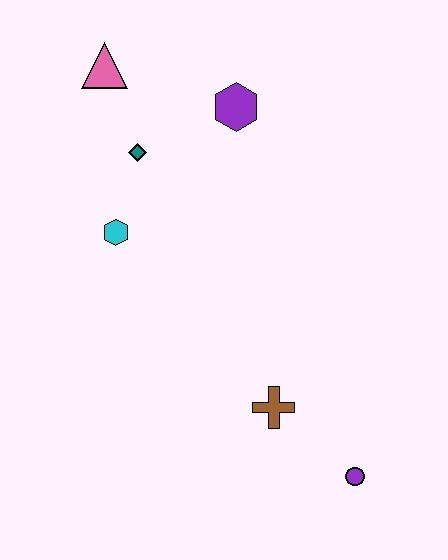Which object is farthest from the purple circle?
The pink triangle is farthest from the purple circle.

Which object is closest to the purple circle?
The brown cross is closest to the purple circle.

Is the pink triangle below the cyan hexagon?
No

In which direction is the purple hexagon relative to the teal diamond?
The purple hexagon is to the right of the teal diamond.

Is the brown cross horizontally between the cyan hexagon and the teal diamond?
No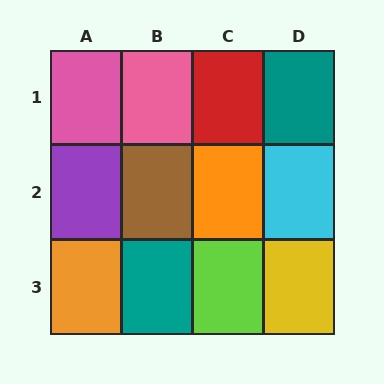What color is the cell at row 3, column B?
Teal.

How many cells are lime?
1 cell is lime.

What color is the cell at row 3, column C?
Lime.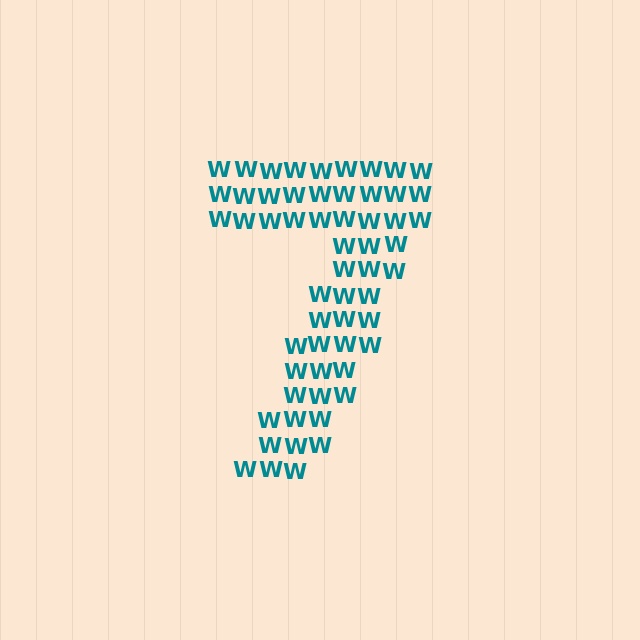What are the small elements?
The small elements are letter W's.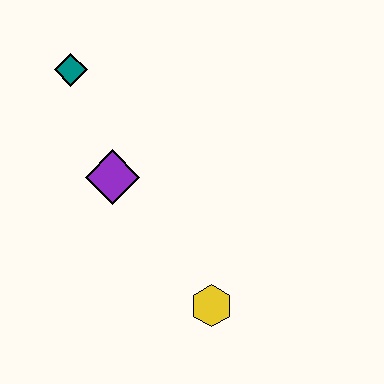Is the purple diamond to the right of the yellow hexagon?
No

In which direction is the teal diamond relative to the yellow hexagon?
The teal diamond is above the yellow hexagon.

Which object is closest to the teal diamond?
The purple diamond is closest to the teal diamond.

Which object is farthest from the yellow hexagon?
The teal diamond is farthest from the yellow hexagon.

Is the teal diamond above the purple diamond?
Yes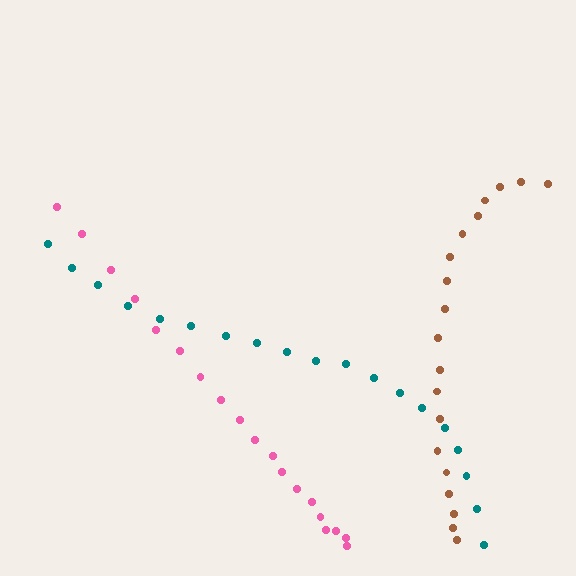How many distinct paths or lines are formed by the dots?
There are 3 distinct paths.